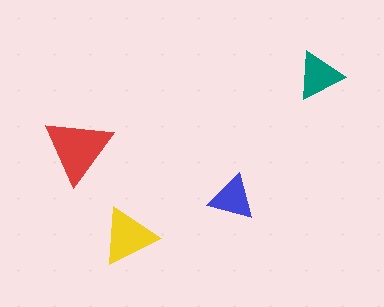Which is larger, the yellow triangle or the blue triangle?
The yellow one.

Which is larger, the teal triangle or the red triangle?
The red one.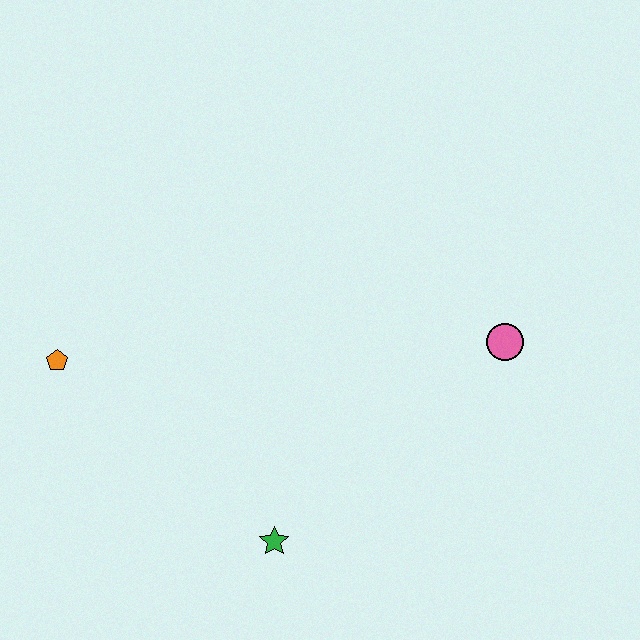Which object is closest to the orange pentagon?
The green star is closest to the orange pentagon.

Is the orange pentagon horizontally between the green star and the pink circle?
No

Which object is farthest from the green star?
The pink circle is farthest from the green star.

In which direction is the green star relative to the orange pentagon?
The green star is to the right of the orange pentagon.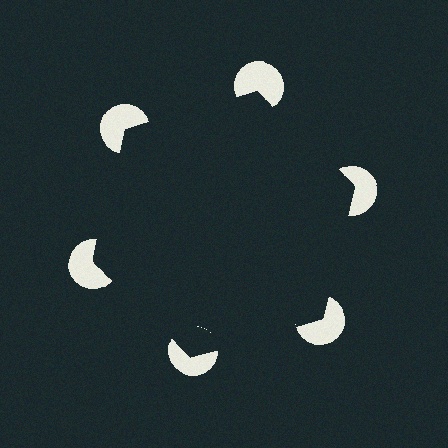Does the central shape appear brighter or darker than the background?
It typically appears slightly darker than the background, even though no actual brightness change is drawn.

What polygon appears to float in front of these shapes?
An illusory hexagon — its edges are inferred from the aligned wedge cuts in the pac-man discs, not physically drawn.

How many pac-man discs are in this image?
There are 6 — one at each vertex of the illusory hexagon.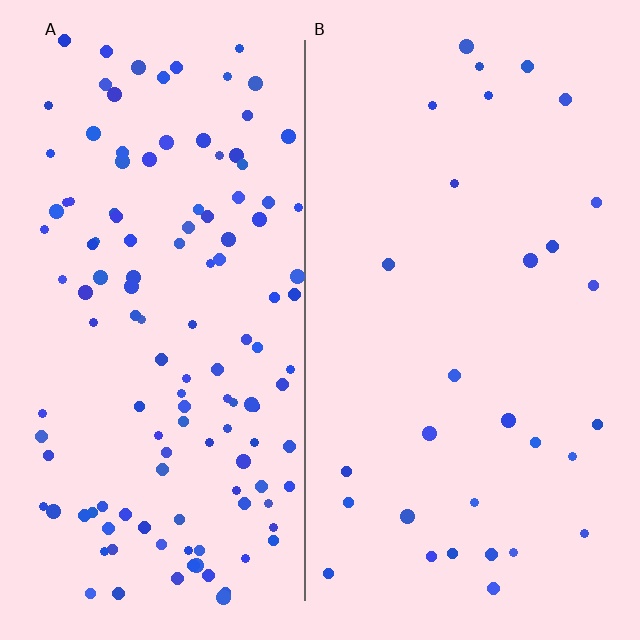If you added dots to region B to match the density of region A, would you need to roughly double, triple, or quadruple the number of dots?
Approximately quadruple.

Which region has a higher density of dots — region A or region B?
A (the left).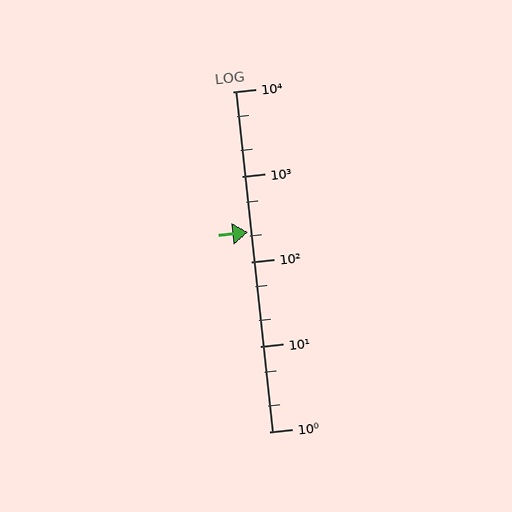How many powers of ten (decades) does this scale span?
The scale spans 4 decades, from 1 to 10000.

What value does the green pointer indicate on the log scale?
The pointer indicates approximately 220.